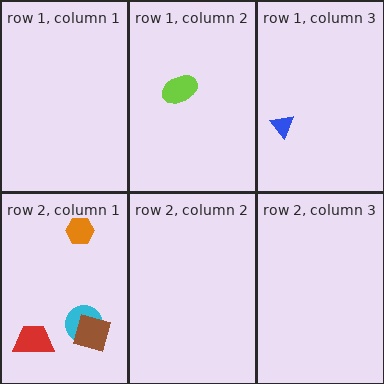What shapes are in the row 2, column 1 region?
The red trapezoid, the cyan circle, the brown diamond, the orange hexagon.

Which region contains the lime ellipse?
The row 1, column 2 region.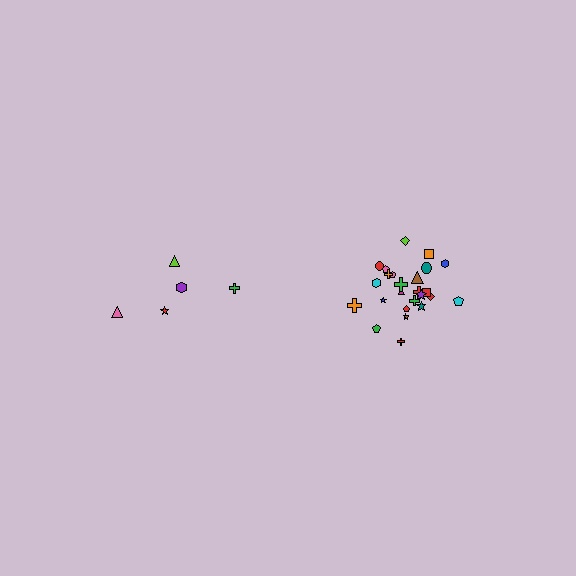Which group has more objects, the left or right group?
The right group.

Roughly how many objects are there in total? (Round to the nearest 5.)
Roughly 30 objects in total.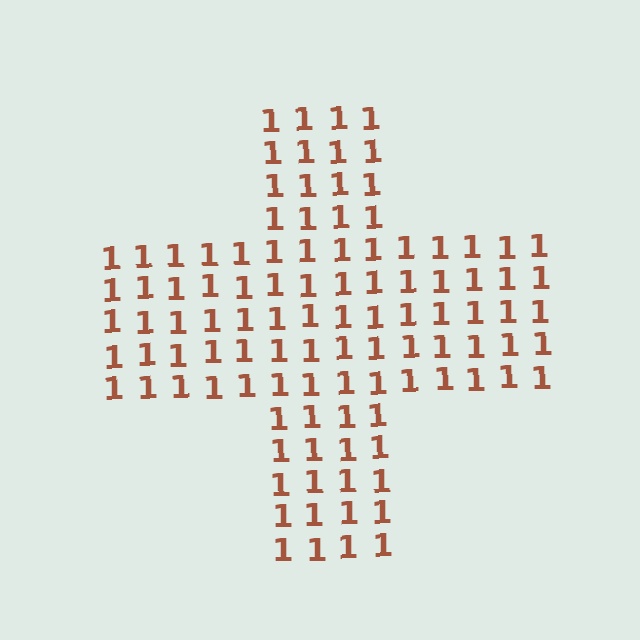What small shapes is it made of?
It is made of small digit 1's.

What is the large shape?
The large shape is a cross.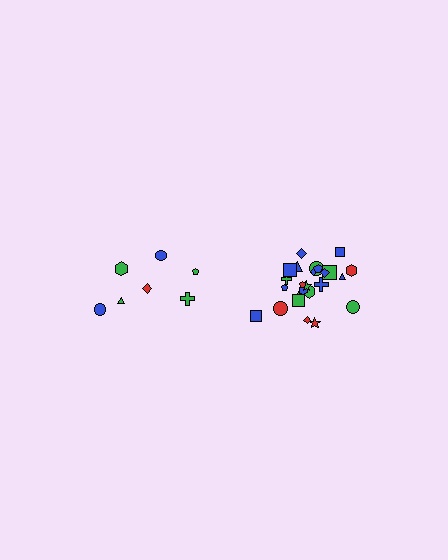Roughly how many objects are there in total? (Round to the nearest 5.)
Roughly 30 objects in total.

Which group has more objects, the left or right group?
The right group.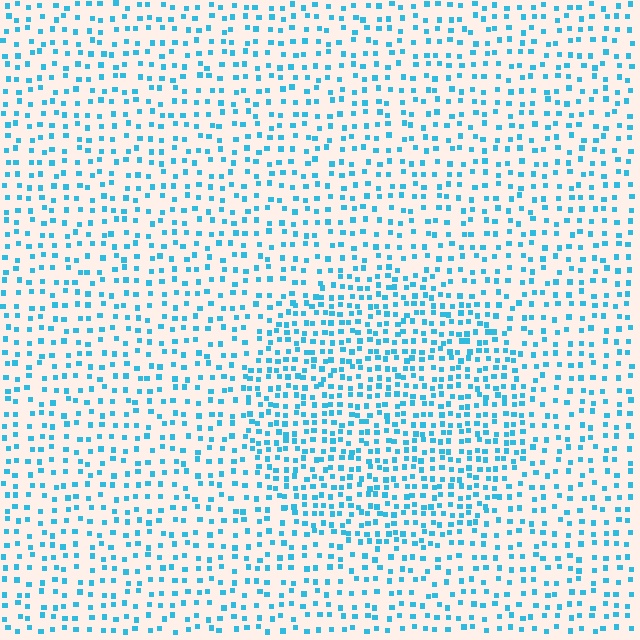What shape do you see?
I see a circle.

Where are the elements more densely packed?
The elements are more densely packed inside the circle boundary.